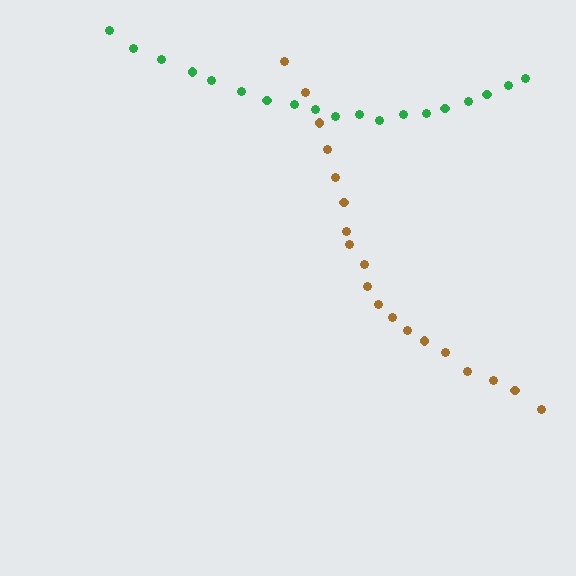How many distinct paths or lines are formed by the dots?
There are 2 distinct paths.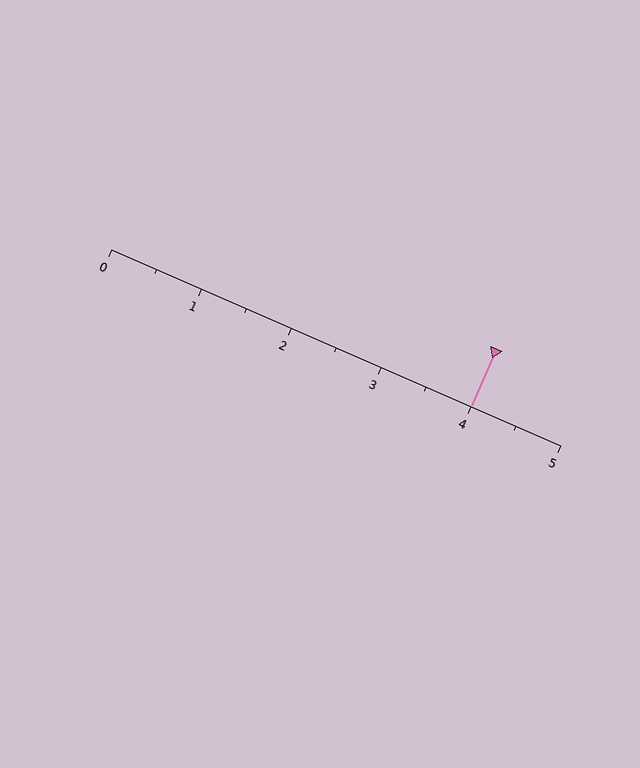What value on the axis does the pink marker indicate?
The marker indicates approximately 4.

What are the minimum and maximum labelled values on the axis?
The axis runs from 0 to 5.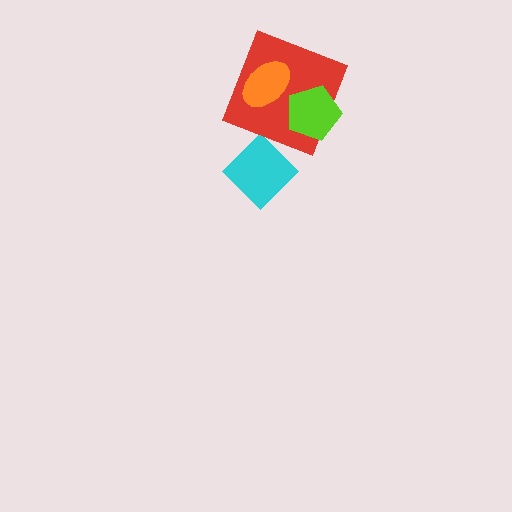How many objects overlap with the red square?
2 objects overlap with the red square.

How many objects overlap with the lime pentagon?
1 object overlaps with the lime pentagon.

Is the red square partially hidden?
Yes, it is partially covered by another shape.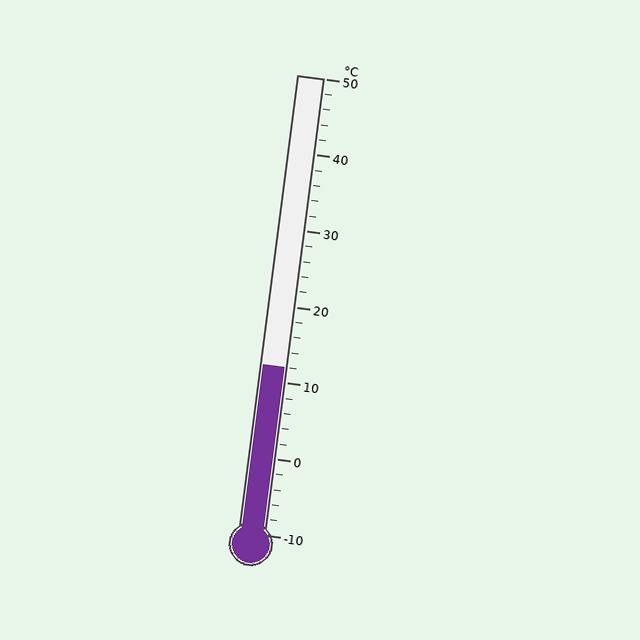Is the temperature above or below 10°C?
The temperature is above 10°C.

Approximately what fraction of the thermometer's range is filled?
The thermometer is filled to approximately 35% of its range.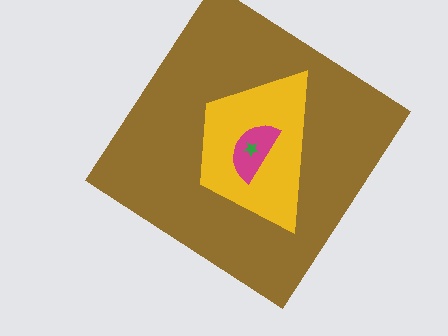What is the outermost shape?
The brown diamond.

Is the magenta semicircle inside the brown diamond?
Yes.